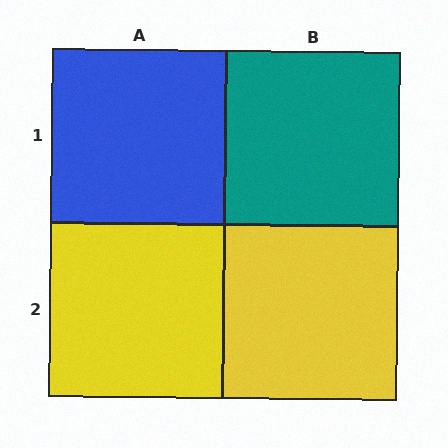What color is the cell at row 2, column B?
Yellow.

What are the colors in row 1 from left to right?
Blue, teal.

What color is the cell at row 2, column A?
Yellow.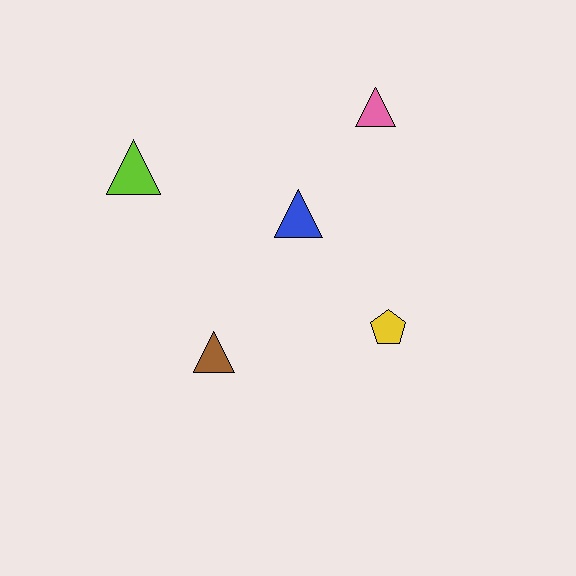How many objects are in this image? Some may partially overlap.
There are 5 objects.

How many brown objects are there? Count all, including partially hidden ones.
There is 1 brown object.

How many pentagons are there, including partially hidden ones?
There is 1 pentagon.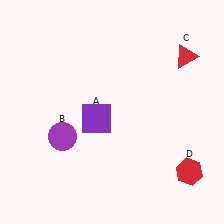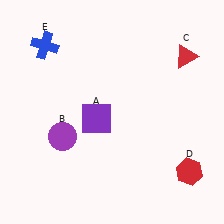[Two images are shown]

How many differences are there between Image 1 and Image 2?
There is 1 difference between the two images.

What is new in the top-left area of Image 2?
A blue cross (E) was added in the top-left area of Image 2.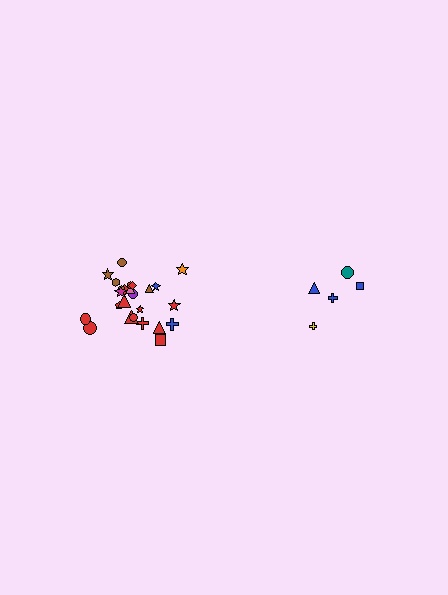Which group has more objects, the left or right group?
The left group.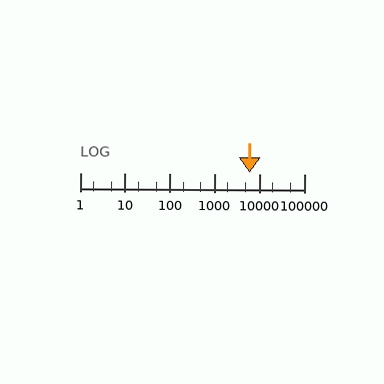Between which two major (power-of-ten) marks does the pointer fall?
The pointer is between 1000 and 10000.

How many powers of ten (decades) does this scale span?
The scale spans 5 decades, from 1 to 100000.